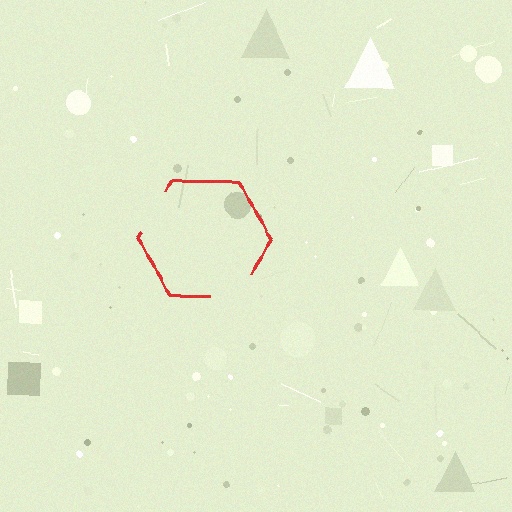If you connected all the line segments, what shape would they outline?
They would outline a hexagon.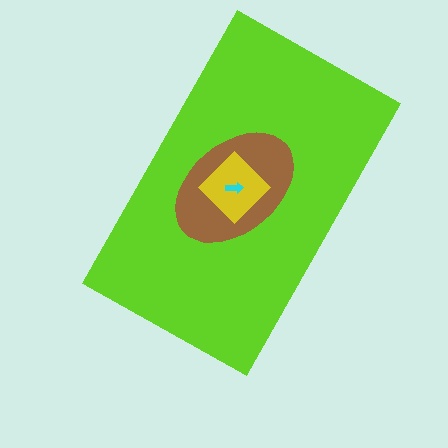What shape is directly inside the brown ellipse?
The yellow diamond.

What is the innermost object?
The cyan arrow.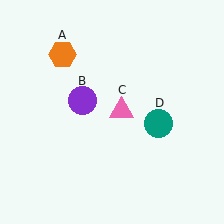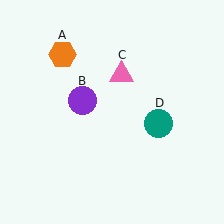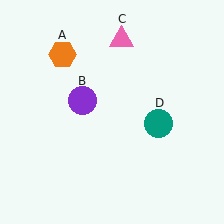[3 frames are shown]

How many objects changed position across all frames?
1 object changed position: pink triangle (object C).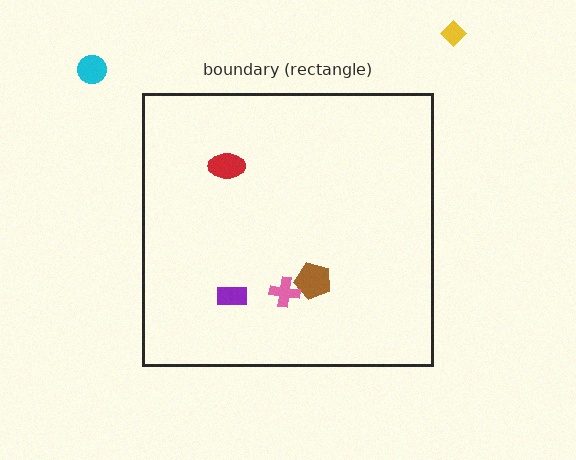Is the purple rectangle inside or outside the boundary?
Inside.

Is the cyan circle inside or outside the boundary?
Outside.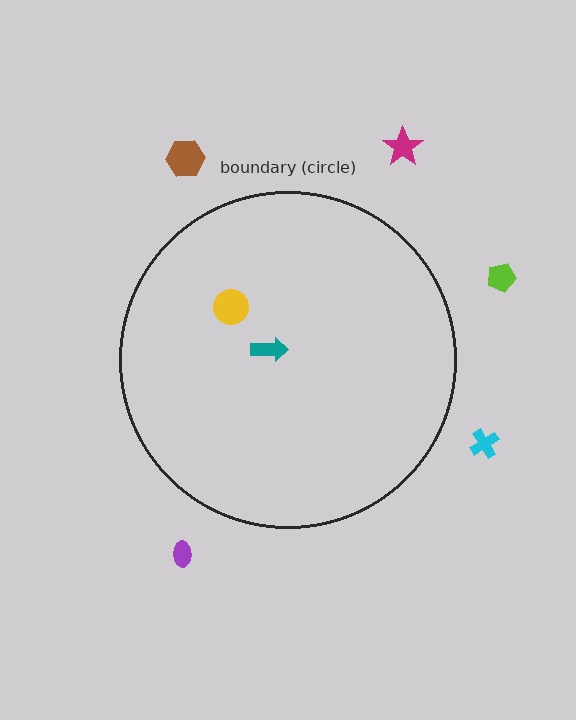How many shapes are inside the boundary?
2 inside, 5 outside.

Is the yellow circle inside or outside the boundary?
Inside.